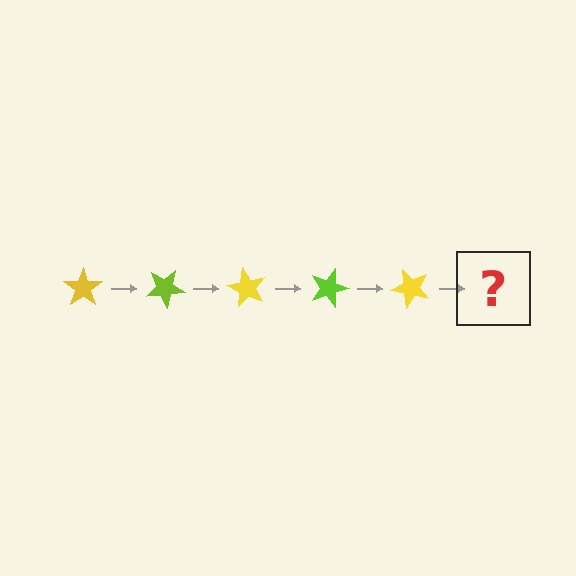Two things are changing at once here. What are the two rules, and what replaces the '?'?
The two rules are that it rotates 30 degrees each step and the color cycles through yellow and lime. The '?' should be a lime star, rotated 150 degrees from the start.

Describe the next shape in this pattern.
It should be a lime star, rotated 150 degrees from the start.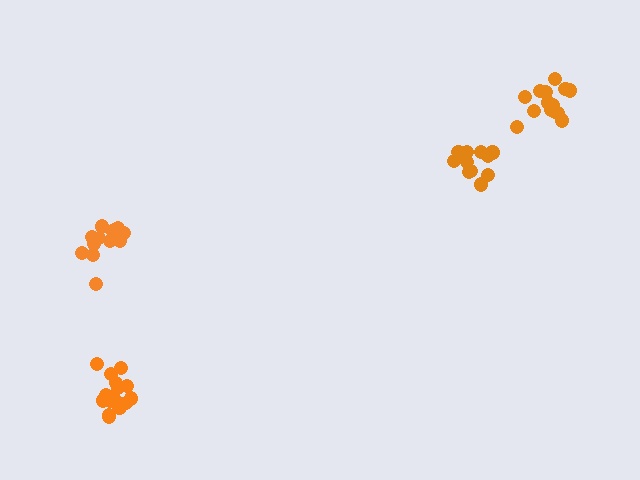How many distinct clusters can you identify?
There are 4 distinct clusters.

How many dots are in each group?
Group 1: 12 dots, Group 2: 14 dots, Group 3: 13 dots, Group 4: 16 dots (55 total).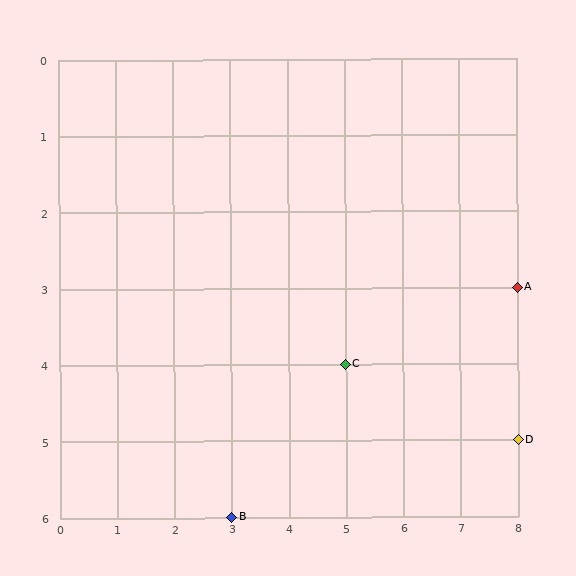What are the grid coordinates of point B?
Point B is at grid coordinates (3, 6).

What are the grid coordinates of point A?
Point A is at grid coordinates (8, 3).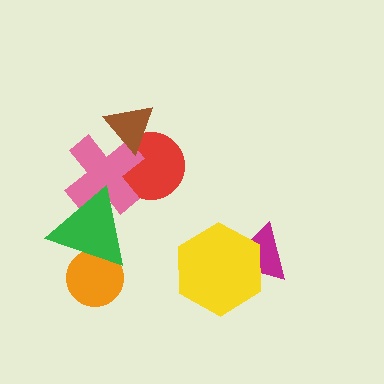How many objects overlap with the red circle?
2 objects overlap with the red circle.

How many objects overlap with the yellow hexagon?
1 object overlaps with the yellow hexagon.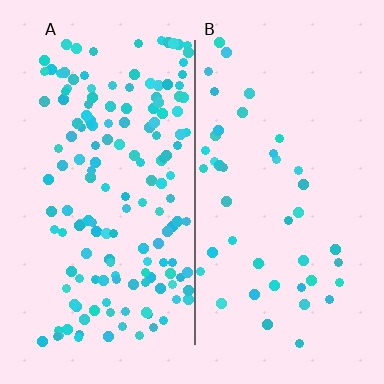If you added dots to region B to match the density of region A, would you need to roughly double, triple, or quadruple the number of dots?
Approximately quadruple.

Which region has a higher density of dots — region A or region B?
A (the left).